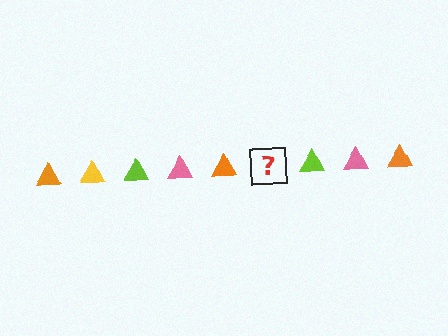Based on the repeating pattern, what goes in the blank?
The blank should be a yellow triangle.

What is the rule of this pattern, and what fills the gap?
The rule is that the pattern cycles through orange, yellow, lime, pink triangles. The gap should be filled with a yellow triangle.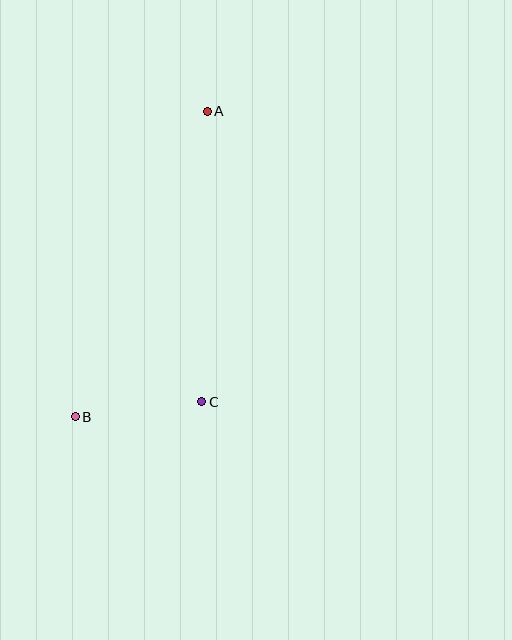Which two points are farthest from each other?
Points A and B are farthest from each other.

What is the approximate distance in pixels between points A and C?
The distance between A and C is approximately 291 pixels.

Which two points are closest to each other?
Points B and C are closest to each other.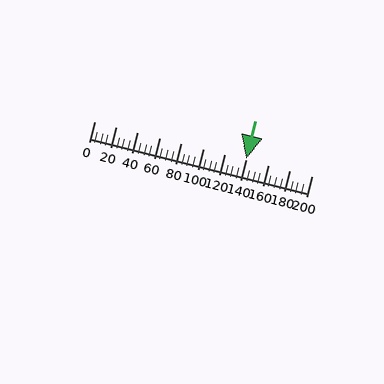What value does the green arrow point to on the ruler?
The green arrow points to approximately 140.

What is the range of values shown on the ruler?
The ruler shows values from 0 to 200.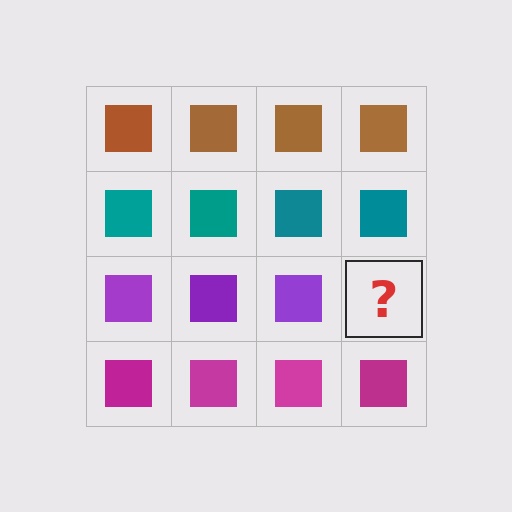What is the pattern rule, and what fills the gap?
The rule is that each row has a consistent color. The gap should be filled with a purple square.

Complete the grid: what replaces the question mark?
The question mark should be replaced with a purple square.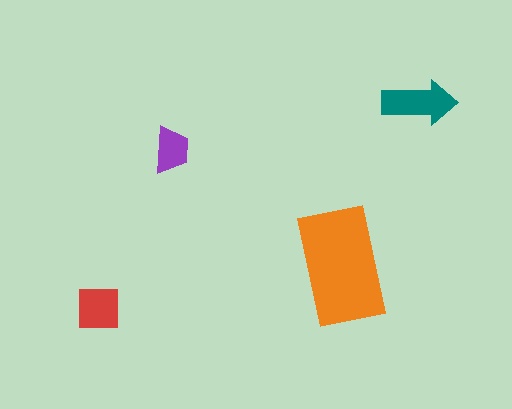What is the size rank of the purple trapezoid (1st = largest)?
4th.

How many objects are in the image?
There are 4 objects in the image.